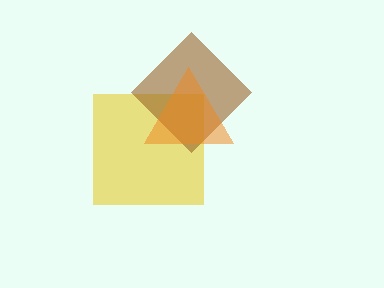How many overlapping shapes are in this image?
There are 3 overlapping shapes in the image.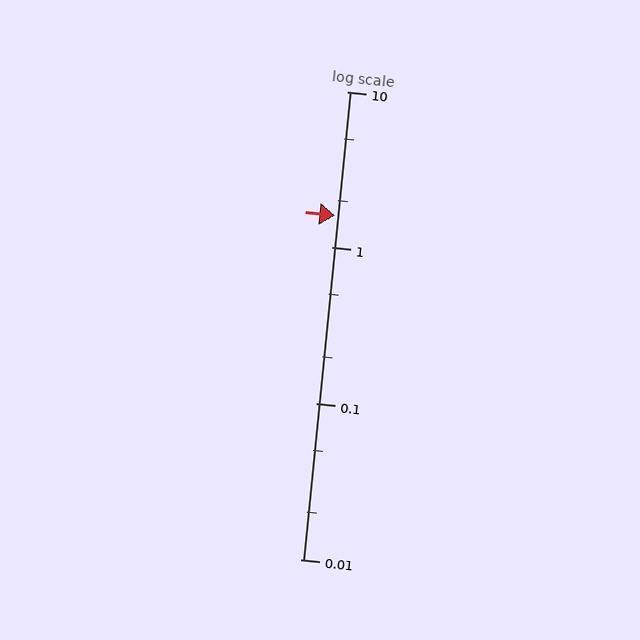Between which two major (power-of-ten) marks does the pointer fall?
The pointer is between 1 and 10.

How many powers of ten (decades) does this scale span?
The scale spans 3 decades, from 0.01 to 10.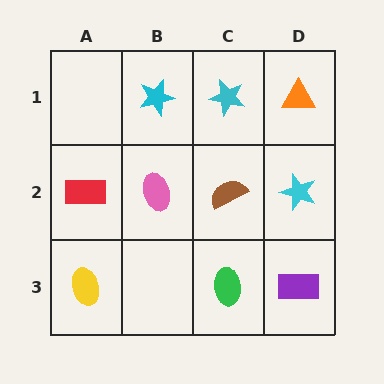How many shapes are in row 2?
4 shapes.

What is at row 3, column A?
A yellow ellipse.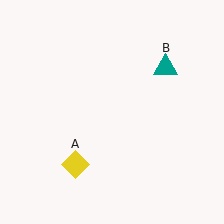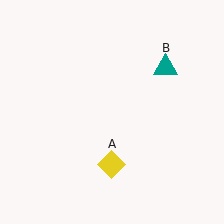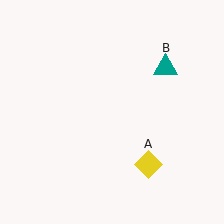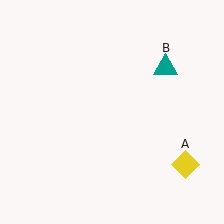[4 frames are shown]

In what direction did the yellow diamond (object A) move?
The yellow diamond (object A) moved right.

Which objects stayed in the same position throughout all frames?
Teal triangle (object B) remained stationary.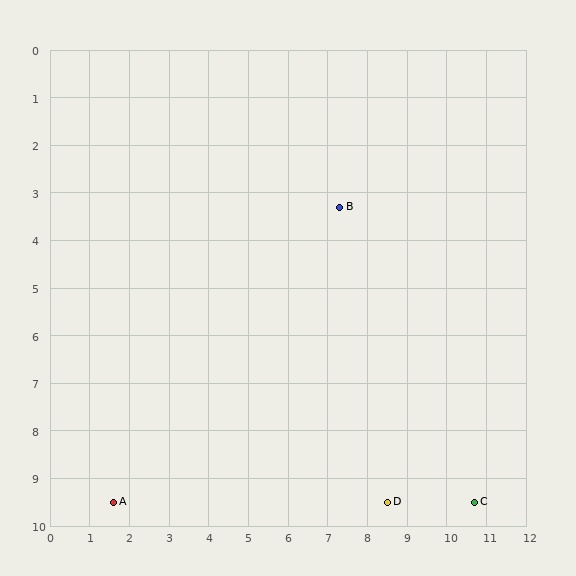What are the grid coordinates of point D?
Point D is at approximately (8.5, 9.5).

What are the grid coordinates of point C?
Point C is at approximately (10.7, 9.5).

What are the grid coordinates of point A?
Point A is at approximately (1.6, 9.5).